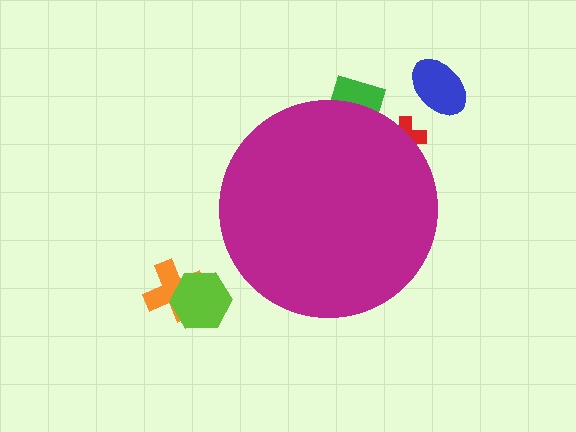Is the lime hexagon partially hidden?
No, the lime hexagon is fully visible.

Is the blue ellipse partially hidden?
No, the blue ellipse is fully visible.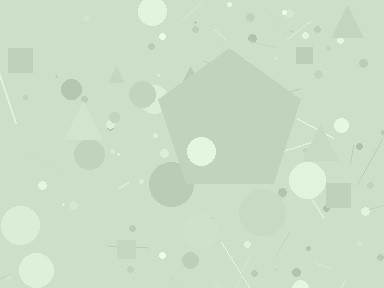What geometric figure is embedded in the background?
A pentagon is embedded in the background.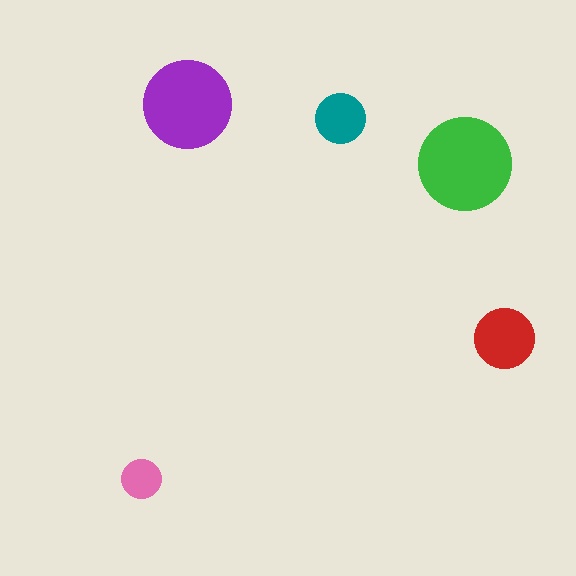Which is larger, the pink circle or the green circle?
The green one.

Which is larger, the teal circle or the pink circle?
The teal one.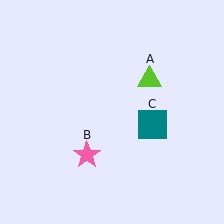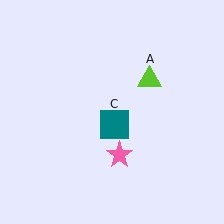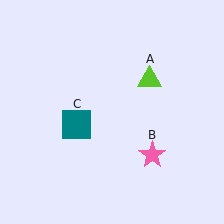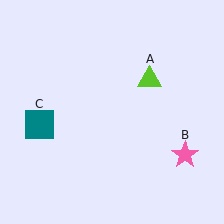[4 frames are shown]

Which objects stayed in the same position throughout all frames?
Lime triangle (object A) remained stationary.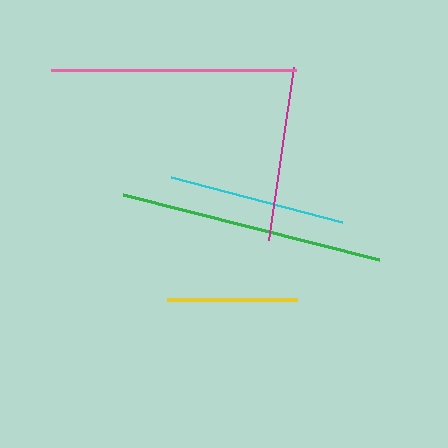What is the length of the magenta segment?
The magenta segment is approximately 174 pixels long.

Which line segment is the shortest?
The yellow line is the shortest at approximately 130 pixels.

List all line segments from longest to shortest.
From longest to shortest: green, pink, cyan, magenta, yellow.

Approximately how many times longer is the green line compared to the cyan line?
The green line is approximately 1.5 times the length of the cyan line.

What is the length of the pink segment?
The pink segment is approximately 246 pixels long.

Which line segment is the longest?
The green line is the longest at approximately 265 pixels.